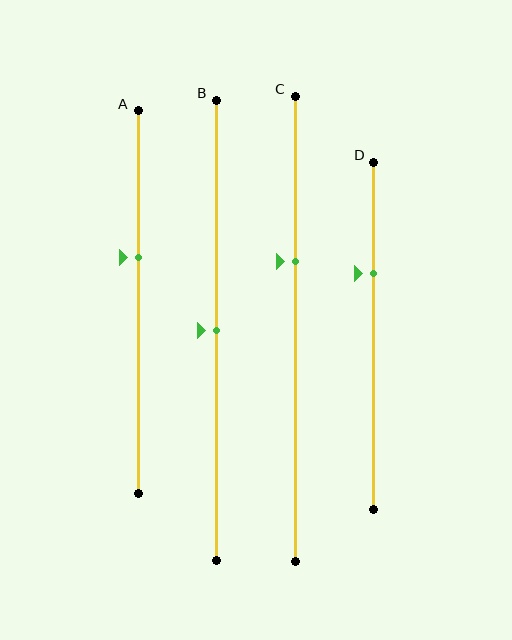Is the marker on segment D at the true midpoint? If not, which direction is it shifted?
No, the marker on segment D is shifted upward by about 18% of the segment length.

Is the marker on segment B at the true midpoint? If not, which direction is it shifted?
Yes, the marker on segment B is at the true midpoint.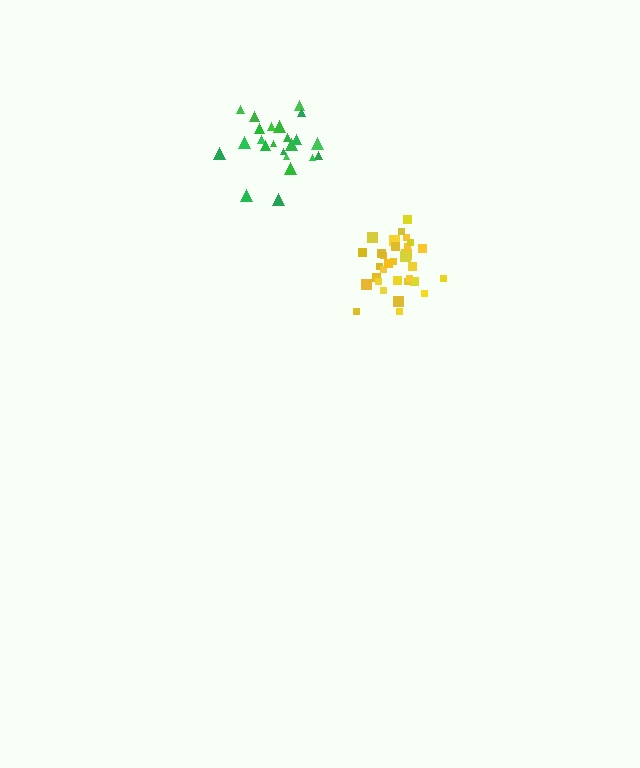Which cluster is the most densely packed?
Yellow.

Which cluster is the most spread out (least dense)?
Green.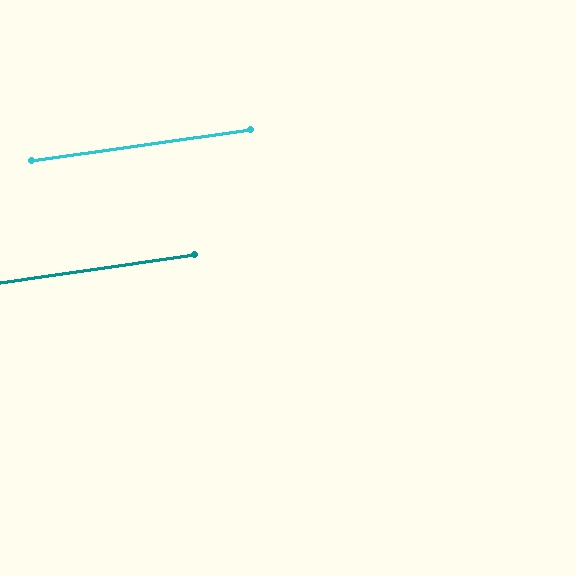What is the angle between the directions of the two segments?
Approximately 0 degrees.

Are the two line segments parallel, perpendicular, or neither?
Parallel — their directions differ by only 0.2°.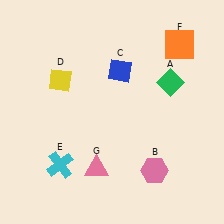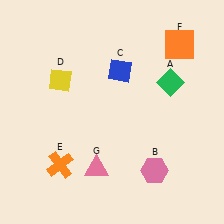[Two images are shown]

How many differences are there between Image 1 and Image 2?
There is 1 difference between the two images.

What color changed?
The cross (E) changed from cyan in Image 1 to orange in Image 2.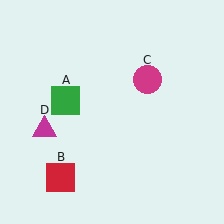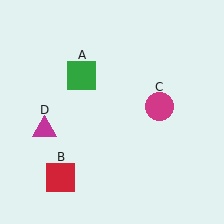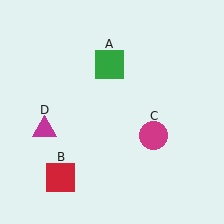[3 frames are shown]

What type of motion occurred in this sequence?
The green square (object A), magenta circle (object C) rotated clockwise around the center of the scene.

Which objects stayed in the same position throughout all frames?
Red square (object B) and magenta triangle (object D) remained stationary.